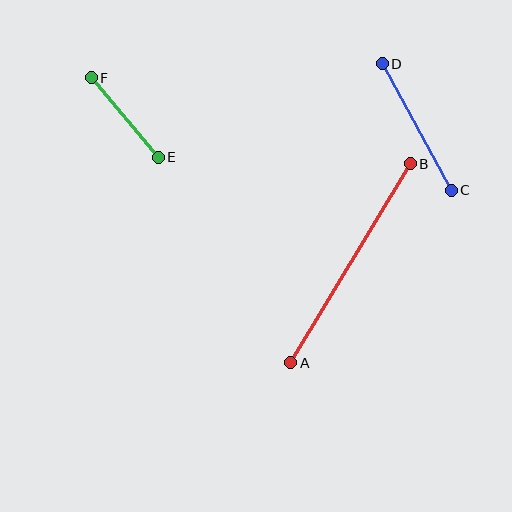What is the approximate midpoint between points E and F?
The midpoint is at approximately (125, 118) pixels.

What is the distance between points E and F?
The distance is approximately 104 pixels.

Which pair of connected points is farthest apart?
Points A and B are farthest apart.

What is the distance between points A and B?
The distance is approximately 232 pixels.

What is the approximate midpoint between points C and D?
The midpoint is at approximately (417, 127) pixels.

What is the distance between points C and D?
The distance is approximately 144 pixels.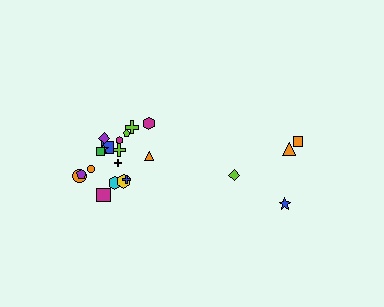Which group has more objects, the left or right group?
The left group.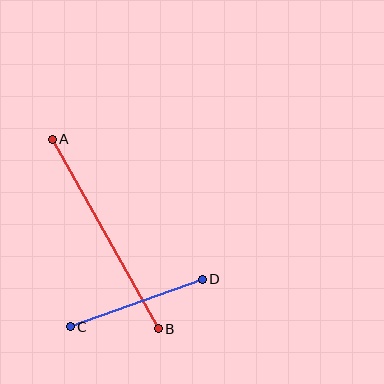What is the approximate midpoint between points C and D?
The midpoint is at approximately (136, 303) pixels.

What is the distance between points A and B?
The distance is approximately 217 pixels.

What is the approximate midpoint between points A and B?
The midpoint is at approximately (105, 234) pixels.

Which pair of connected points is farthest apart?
Points A and B are farthest apart.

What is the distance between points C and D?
The distance is approximately 140 pixels.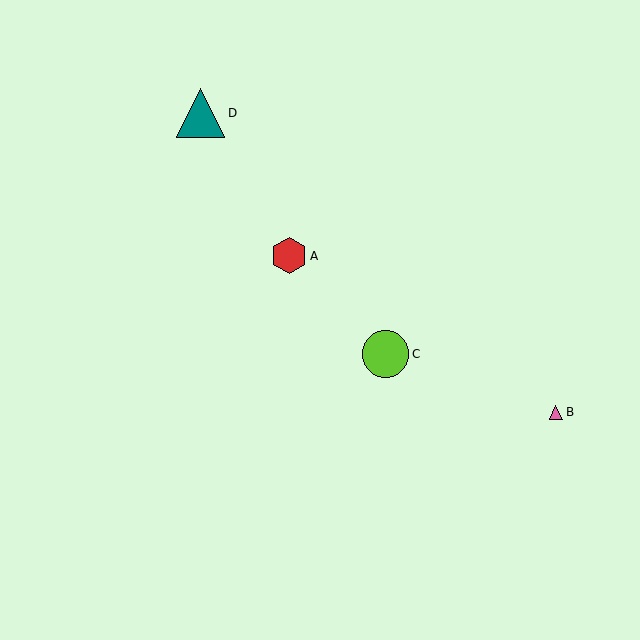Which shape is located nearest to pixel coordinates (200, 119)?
The teal triangle (labeled D) at (200, 113) is nearest to that location.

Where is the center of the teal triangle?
The center of the teal triangle is at (200, 113).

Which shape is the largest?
The teal triangle (labeled D) is the largest.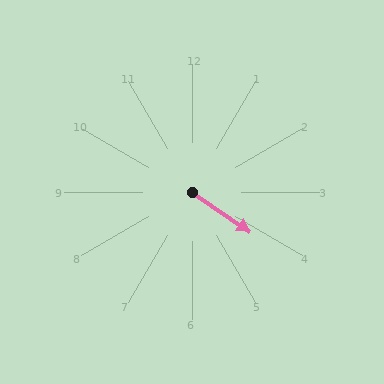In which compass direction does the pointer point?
Southeast.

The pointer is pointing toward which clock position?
Roughly 4 o'clock.